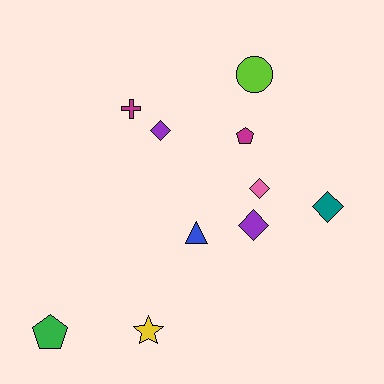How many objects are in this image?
There are 10 objects.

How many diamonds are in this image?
There are 4 diamonds.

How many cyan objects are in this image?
There are no cyan objects.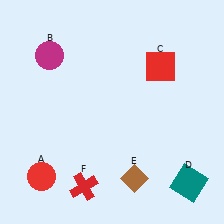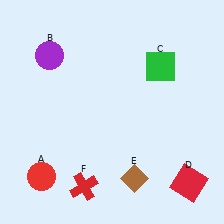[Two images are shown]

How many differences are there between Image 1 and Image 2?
There are 3 differences between the two images.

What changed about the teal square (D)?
In Image 1, D is teal. In Image 2, it changed to red.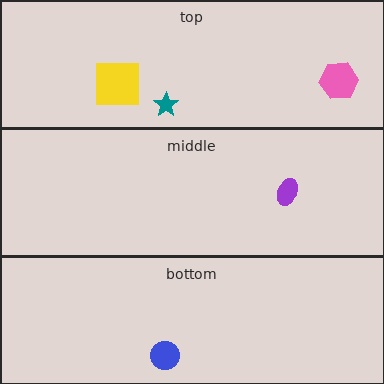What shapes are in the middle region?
The purple ellipse.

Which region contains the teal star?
The top region.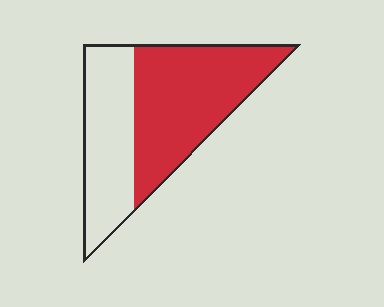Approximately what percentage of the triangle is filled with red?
Approximately 60%.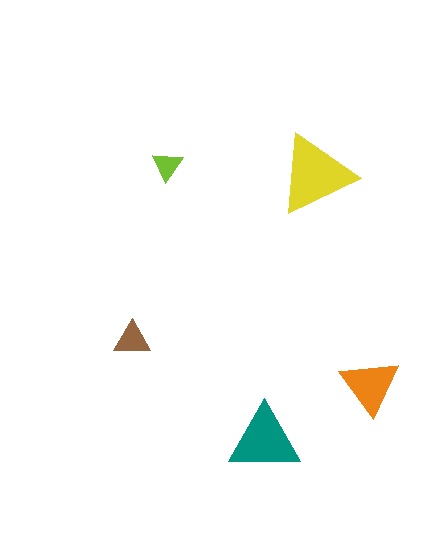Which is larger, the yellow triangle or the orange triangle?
The yellow one.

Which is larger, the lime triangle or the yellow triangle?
The yellow one.